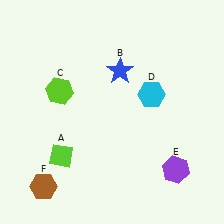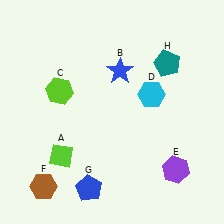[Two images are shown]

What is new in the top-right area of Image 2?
A teal pentagon (H) was added in the top-right area of Image 2.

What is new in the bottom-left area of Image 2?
A blue pentagon (G) was added in the bottom-left area of Image 2.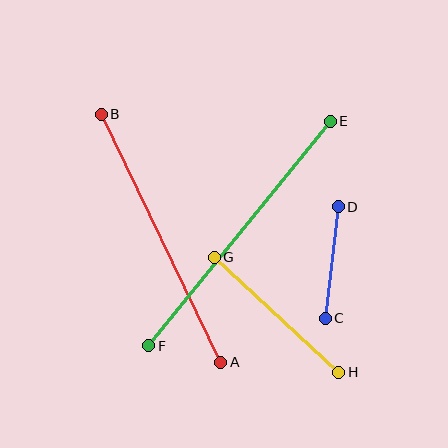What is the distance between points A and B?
The distance is approximately 275 pixels.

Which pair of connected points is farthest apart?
Points E and F are farthest apart.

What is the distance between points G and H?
The distance is approximately 169 pixels.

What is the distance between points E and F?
The distance is approximately 289 pixels.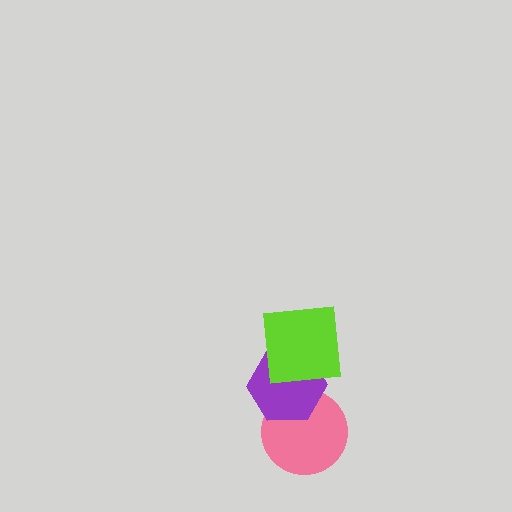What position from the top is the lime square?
The lime square is 1st from the top.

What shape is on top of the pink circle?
The purple hexagon is on top of the pink circle.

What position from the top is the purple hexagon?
The purple hexagon is 2nd from the top.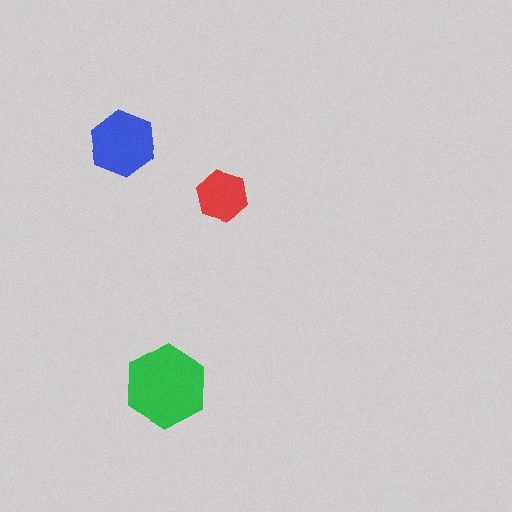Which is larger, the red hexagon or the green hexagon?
The green one.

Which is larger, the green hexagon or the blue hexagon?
The green one.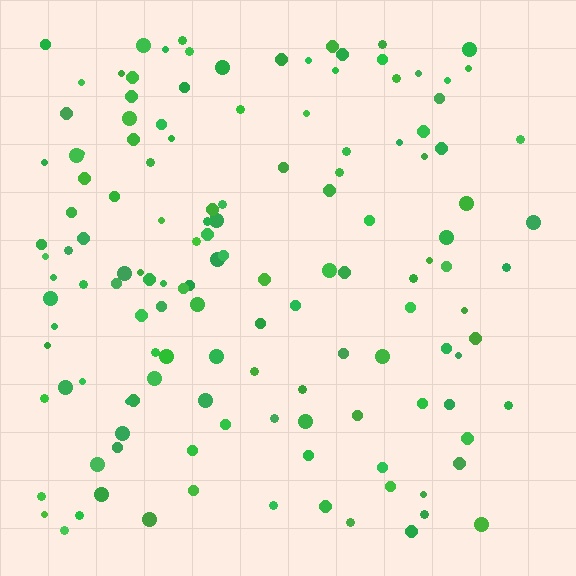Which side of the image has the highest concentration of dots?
The left.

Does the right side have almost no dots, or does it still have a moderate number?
Still a moderate number, just noticeably fewer than the left.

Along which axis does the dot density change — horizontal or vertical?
Horizontal.